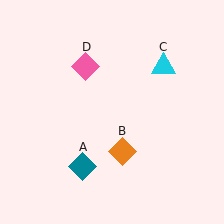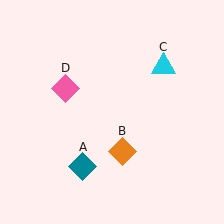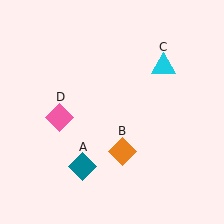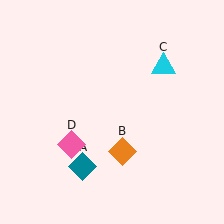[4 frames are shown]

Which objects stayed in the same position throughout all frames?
Teal diamond (object A) and orange diamond (object B) and cyan triangle (object C) remained stationary.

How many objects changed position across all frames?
1 object changed position: pink diamond (object D).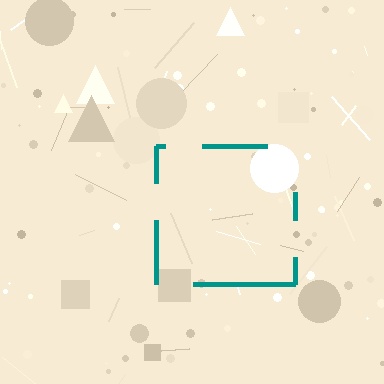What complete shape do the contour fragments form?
The contour fragments form a square.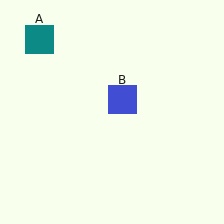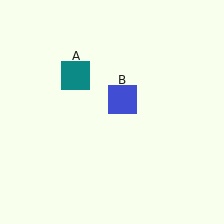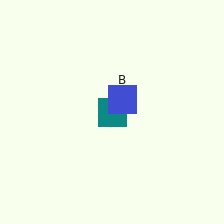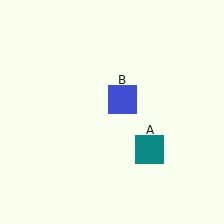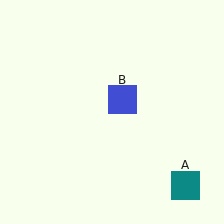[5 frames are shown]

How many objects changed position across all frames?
1 object changed position: teal square (object A).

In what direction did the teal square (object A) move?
The teal square (object A) moved down and to the right.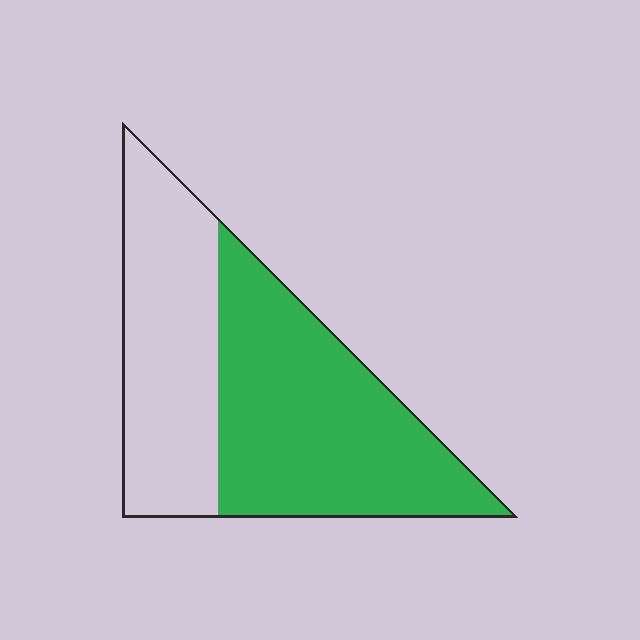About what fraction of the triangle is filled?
About three fifths (3/5).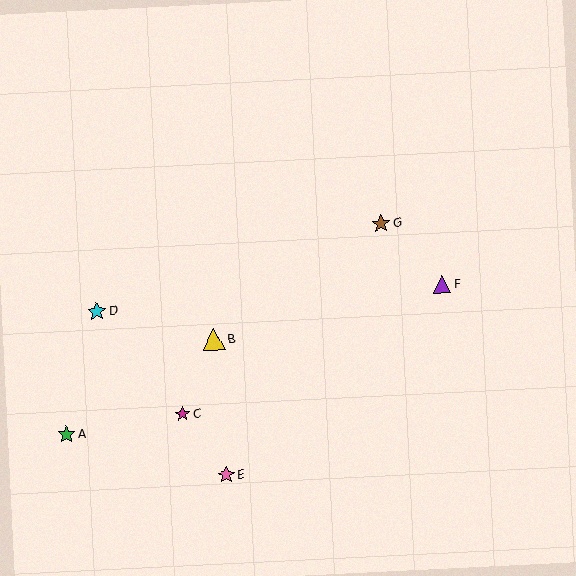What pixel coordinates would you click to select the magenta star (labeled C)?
Click at (182, 414) to select the magenta star C.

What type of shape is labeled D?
Shape D is a cyan star.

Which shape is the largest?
The yellow triangle (labeled B) is the largest.